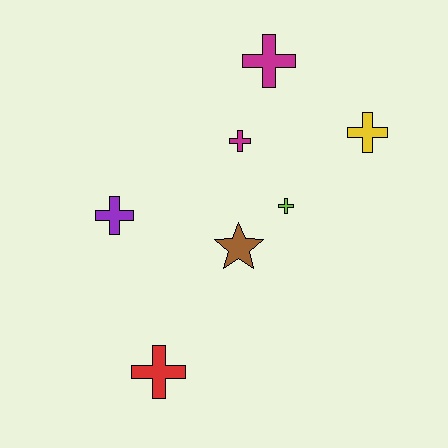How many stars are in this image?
There is 1 star.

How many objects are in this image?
There are 7 objects.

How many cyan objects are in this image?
There are no cyan objects.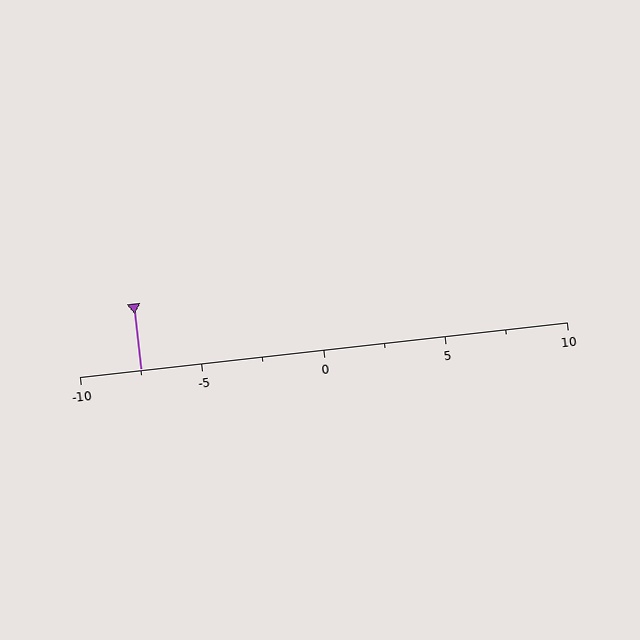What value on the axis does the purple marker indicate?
The marker indicates approximately -7.5.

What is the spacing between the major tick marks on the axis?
The major ticks are spaced 5 apart.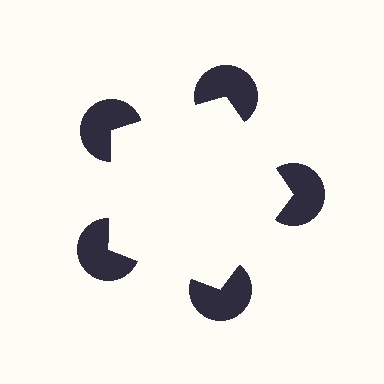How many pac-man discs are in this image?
There are 5 — one at each vertex of the illusory pentagon.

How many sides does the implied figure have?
5 sides.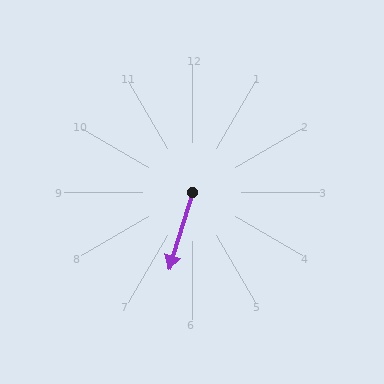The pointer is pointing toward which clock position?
Roughly 7 o'clock.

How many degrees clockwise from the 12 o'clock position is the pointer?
Approximately 197 degrees.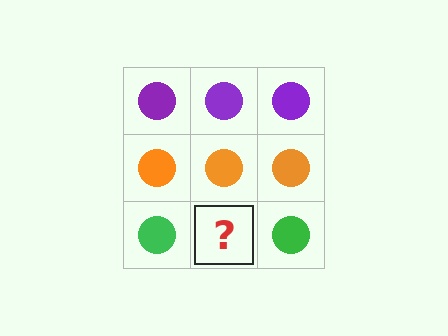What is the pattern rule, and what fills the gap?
The rule is that each row has a consistent color. The gap should be filled with a green circle.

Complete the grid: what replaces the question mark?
The question mark should be replaced with a green circle.